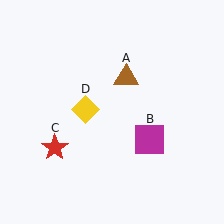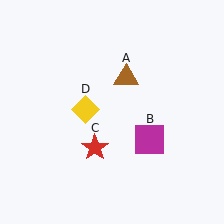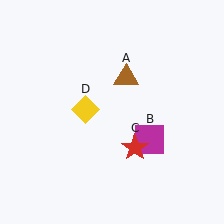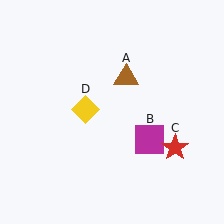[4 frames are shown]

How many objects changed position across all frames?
1 object changed position: red star (object C).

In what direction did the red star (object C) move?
The red star (object C) moved right.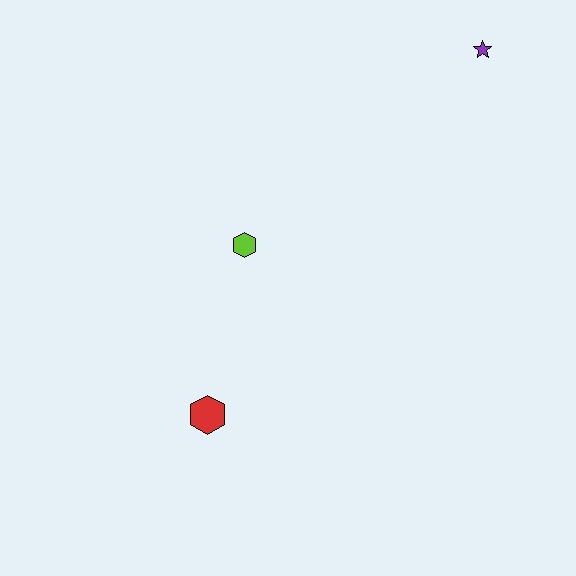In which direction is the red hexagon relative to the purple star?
The red hexagon is below the purple star.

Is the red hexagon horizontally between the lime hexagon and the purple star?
No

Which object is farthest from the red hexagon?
The purple star is farthest from the red hexagon.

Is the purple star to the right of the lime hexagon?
Yes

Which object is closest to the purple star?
The lime hexagon is closest to the purple star.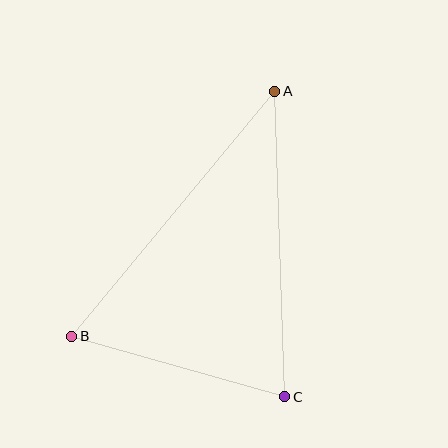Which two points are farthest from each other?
Points A and B are farthest from each other.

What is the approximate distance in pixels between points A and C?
The distance between A and C is approximately 306 pixels.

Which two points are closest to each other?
Points B and C are closest to each other.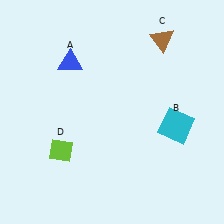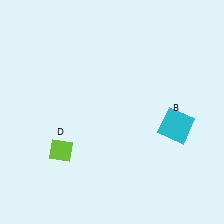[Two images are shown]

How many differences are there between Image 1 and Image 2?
There are 2 differences between the two images.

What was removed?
The brown triangle (C), the blue triangle (A) were removed in Image 2.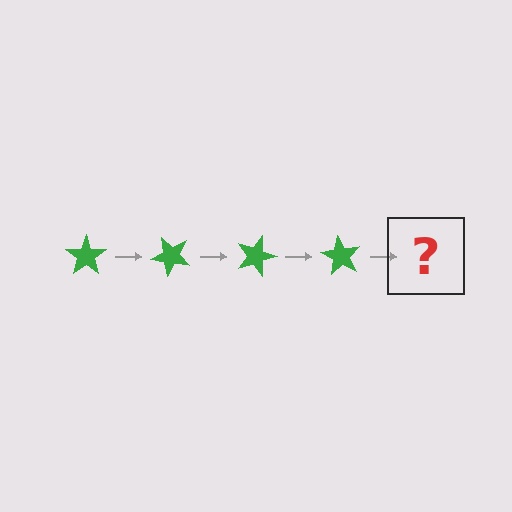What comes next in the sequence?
The next element should be a green star rotated 180 degrees.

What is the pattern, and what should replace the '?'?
The pattern is that the star rotates 45 degrees each step. The '?' should be a green star rotated 180 degrees.